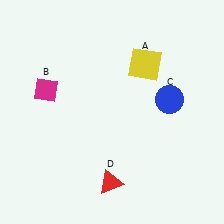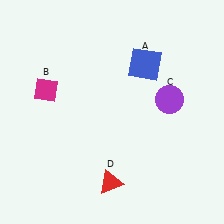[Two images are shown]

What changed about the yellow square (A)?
In Image 1, A is yellow. In Image 2, it changed to blue.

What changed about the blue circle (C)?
In Image 1, C is blue. In Image 2, it changed to purple.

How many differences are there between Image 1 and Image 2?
There are 2 differences between the two images.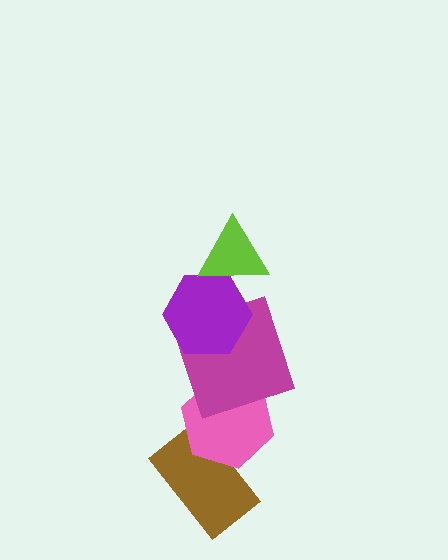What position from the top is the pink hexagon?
The pink hexagon is 4th from the top.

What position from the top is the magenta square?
The magenta square is 3rd from the top.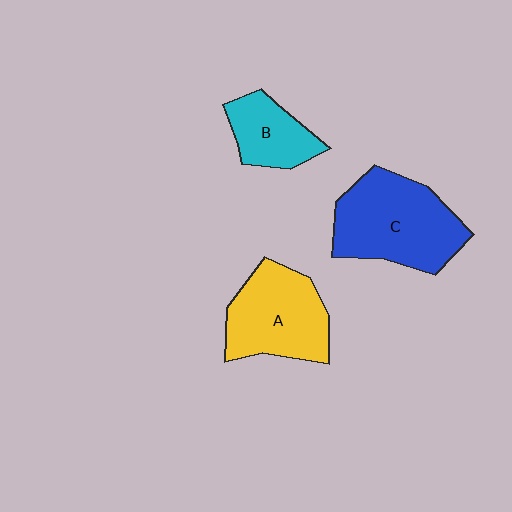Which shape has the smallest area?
Shape B (cyan).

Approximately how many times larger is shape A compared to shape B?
Approximately 1.6 times.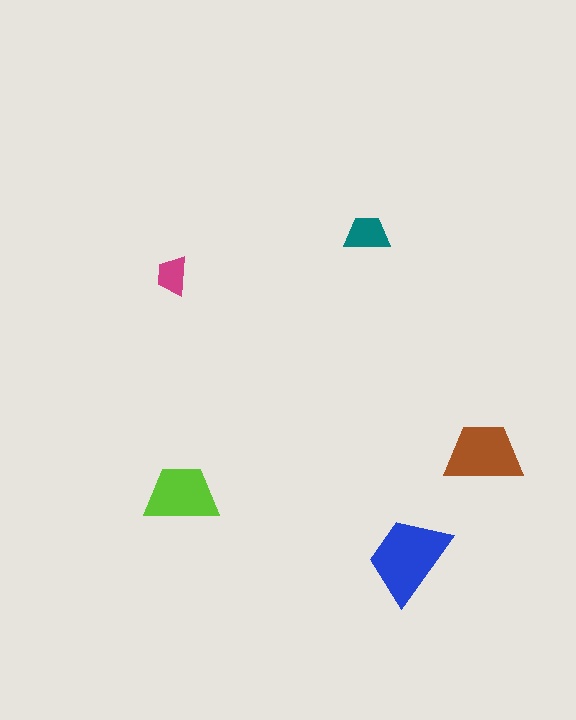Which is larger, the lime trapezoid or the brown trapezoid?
The brown one.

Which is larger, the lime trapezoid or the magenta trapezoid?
The lime one.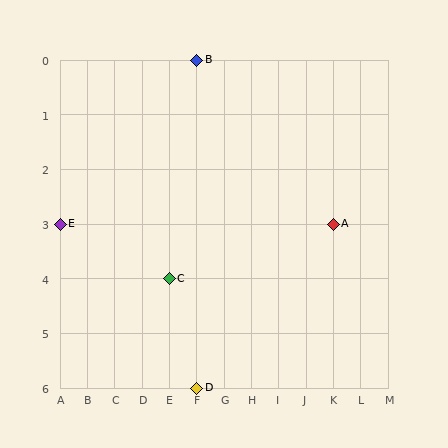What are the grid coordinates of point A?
Point A is at grid coordinates (K, 3).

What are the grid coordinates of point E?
Point E is at grid coordinates (A, 3).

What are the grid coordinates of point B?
Point B is at grid coordinates (F, 0).